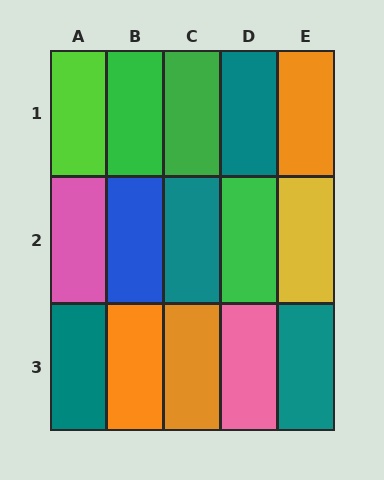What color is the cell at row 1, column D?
Teal.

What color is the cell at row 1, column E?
Orange.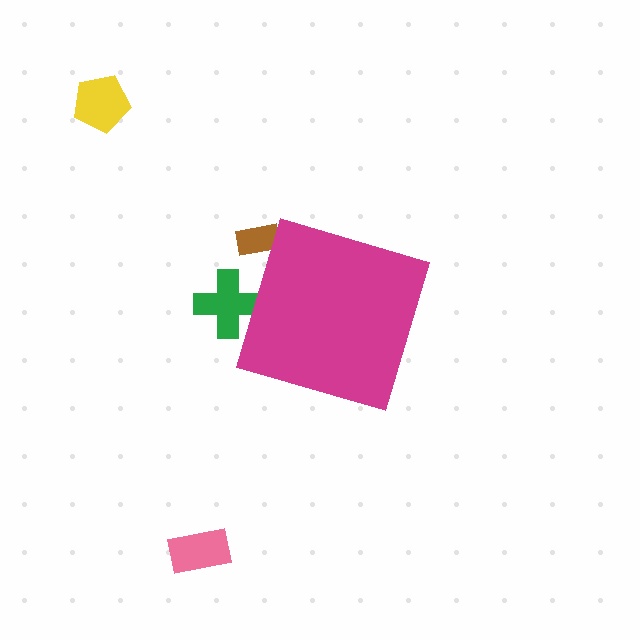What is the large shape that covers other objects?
A magenta diamond.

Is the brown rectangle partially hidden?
Yes, the brown rectangle is partially hidden behind the magenta diamond.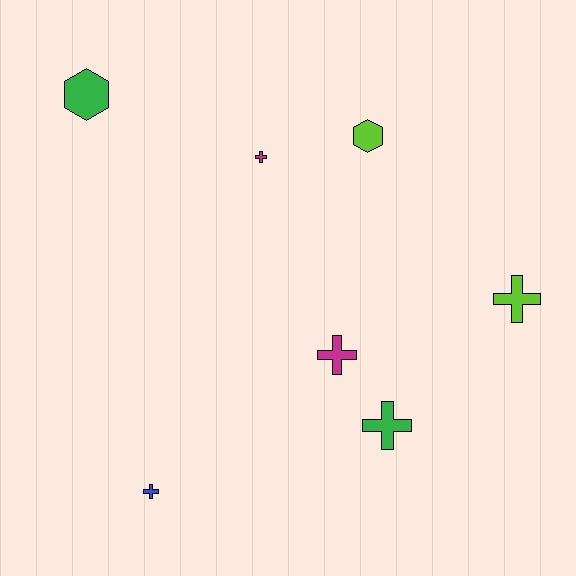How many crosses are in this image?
There are 5 crosses.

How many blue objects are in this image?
There is 1 blue object.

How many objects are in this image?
There are 7 objects.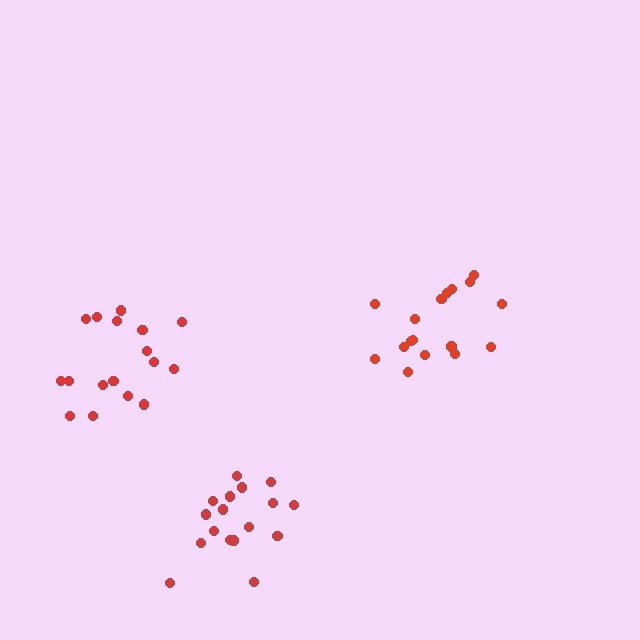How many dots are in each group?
Group 1: 17 dots, Group 2: 17 dots, Group 3: 17 dots (51 total).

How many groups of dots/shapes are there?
There are 3 groups.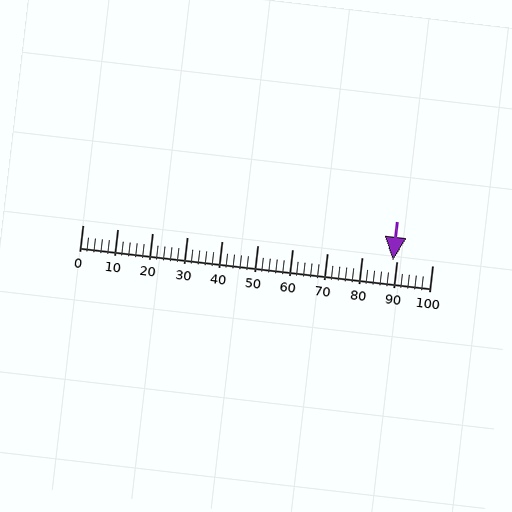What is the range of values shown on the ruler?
The ruler shows values from 0 to 100.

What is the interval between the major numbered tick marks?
The major tick marks are spaced 10 units apart.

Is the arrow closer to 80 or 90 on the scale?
The arrow is closer to 90.